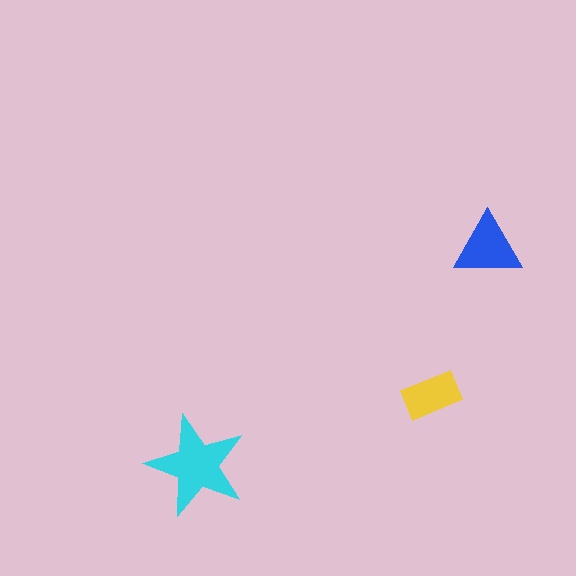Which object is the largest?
The cyan star.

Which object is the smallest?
The yellow rectangle.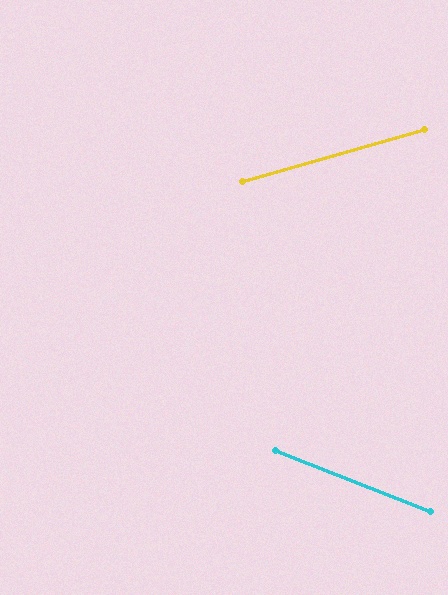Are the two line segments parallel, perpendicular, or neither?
Neither parallel nor perpendicular — they differ by about 37°.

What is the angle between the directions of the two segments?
Approximately 37 degrees.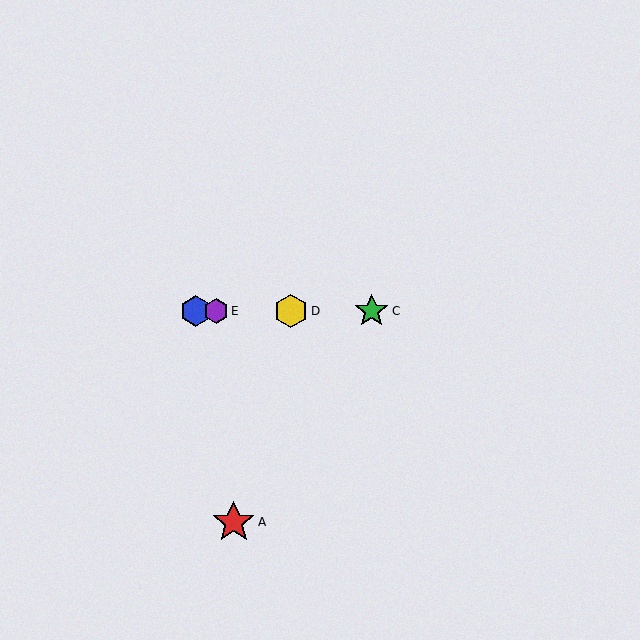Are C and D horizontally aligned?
Yes, both are at y≈311.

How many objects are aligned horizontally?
4 objects (B, C, D, E) are aligned horizontally.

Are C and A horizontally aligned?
No, C is at y≈311 and A is at y≈522.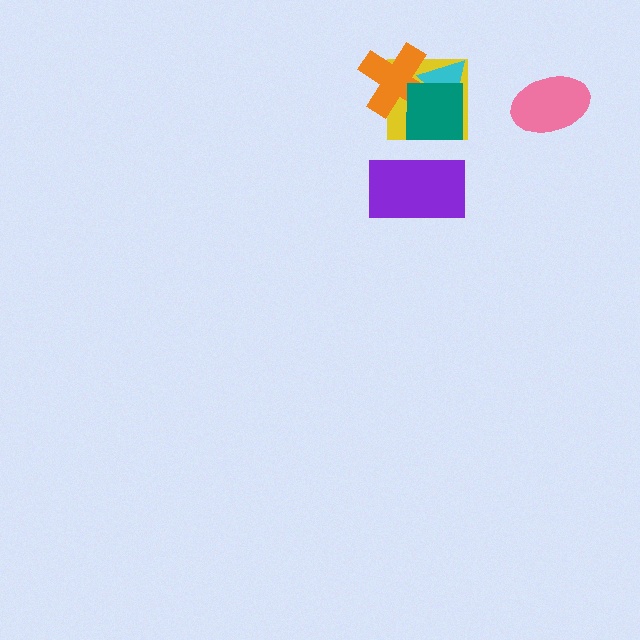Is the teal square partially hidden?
No, no other shape covers it.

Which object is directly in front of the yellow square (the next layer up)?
The cyan triangle is directly in front of the yellow square.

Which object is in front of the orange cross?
The teal square is in front of the orange cross.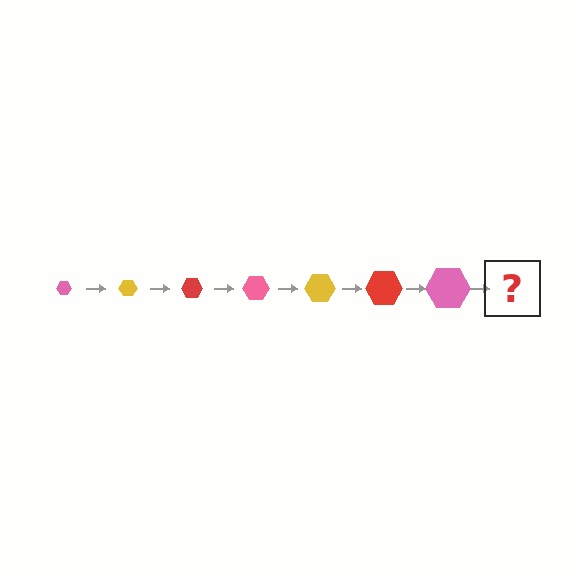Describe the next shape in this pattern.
It should be a yellow hexagon, larger than the previous one.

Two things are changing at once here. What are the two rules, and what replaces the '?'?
The two rules are that the hexagon grows larger each step and the color cycles through pink, yellow, and red. The '?' should be a yellow hexagon, larger than the previous one.